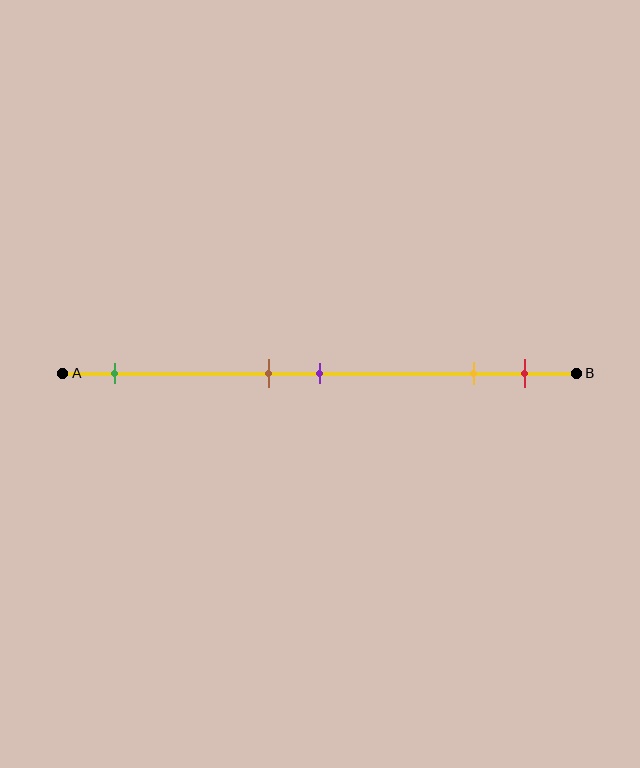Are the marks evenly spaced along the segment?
No, the marks are not evenly spaced.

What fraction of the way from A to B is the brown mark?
The brown mark is approximately 40% (0.4) of the way from A to B.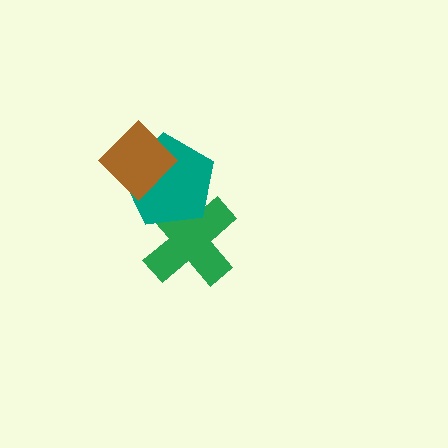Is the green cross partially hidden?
Yes, it is partially covered by another shape.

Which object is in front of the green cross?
The teal pentagon is in front of the green cross.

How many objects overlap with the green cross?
1 object overlaps with the green cross.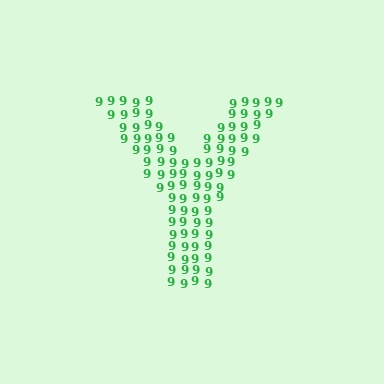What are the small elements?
The small elements are digit 9's.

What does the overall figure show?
The overall figure shows the letter Y.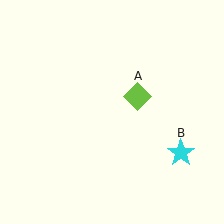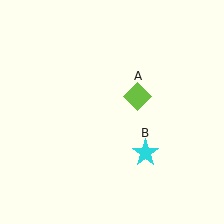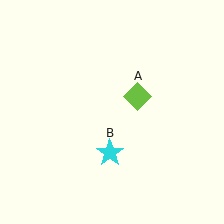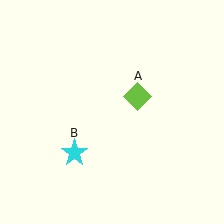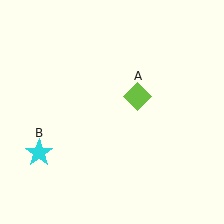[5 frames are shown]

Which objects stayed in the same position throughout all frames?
Lime diamond (object A) remained stationary.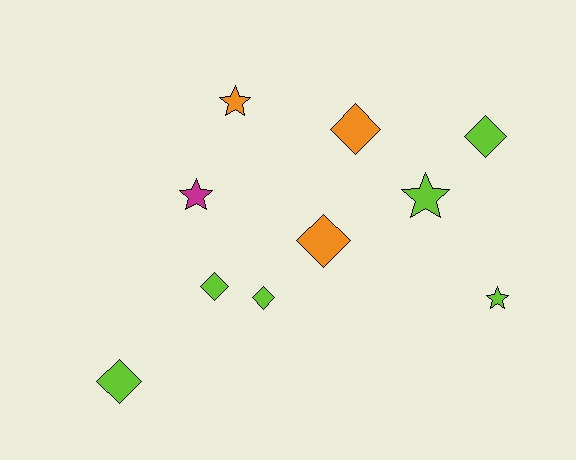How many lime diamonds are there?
There are 4 lime diamonds.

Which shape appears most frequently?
Diamond, with 6 objects.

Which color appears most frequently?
Lime, with 6 objects.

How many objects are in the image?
There are 10 objects.